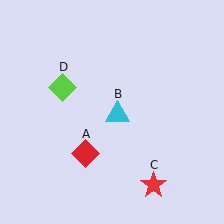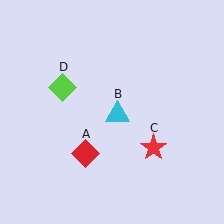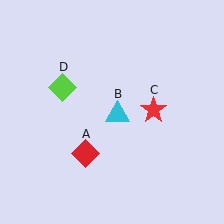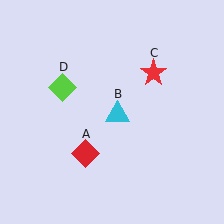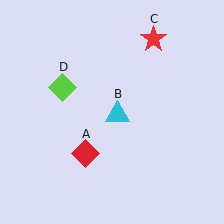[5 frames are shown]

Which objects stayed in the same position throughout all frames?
Red diamond (object A) and cyan triangle (object B) and lime diamond (object D) remained stationary.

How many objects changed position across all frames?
1 object changed position: red star (object C).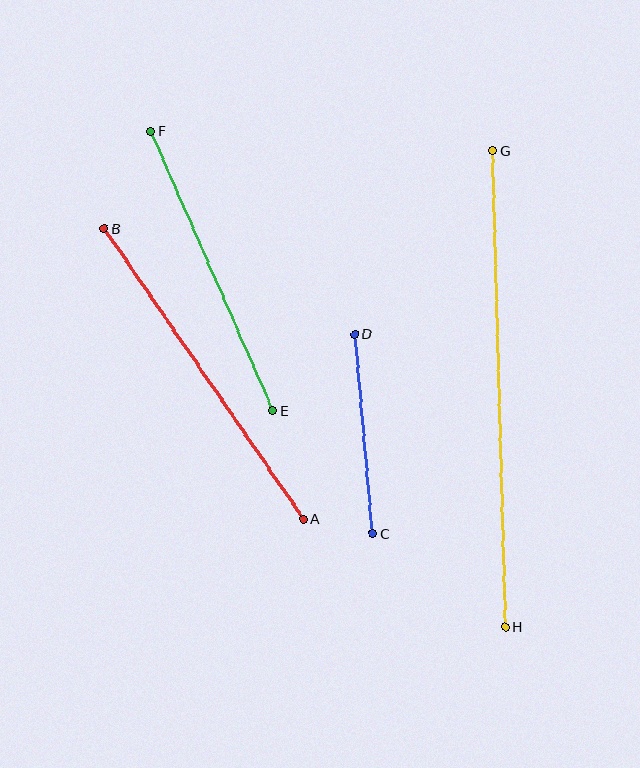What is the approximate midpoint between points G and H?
The midpoint is at approximately (499, 389) pixels.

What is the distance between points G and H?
The distance is approximately 476 pixels.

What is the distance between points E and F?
The distance is approximately 305 pixels.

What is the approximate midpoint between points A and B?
The midpoint is at approximately (204, 373) pixels.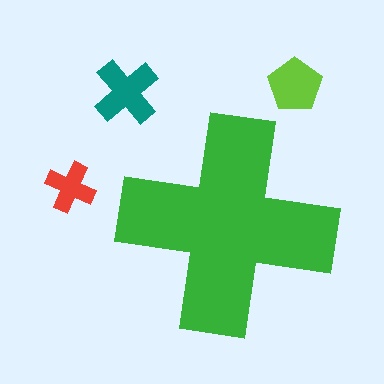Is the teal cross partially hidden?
No, the teal cross is fully visible.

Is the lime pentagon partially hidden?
No, the lime pentagon is fully visible.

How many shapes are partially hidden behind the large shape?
0 shapes are partially hidden.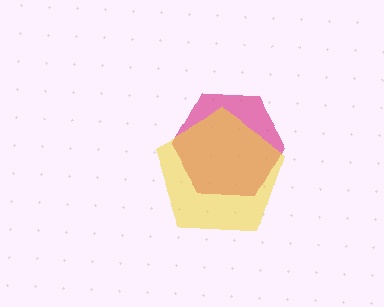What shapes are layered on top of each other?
The layered shapes are: a magenta hexagon, a yellow pentagon.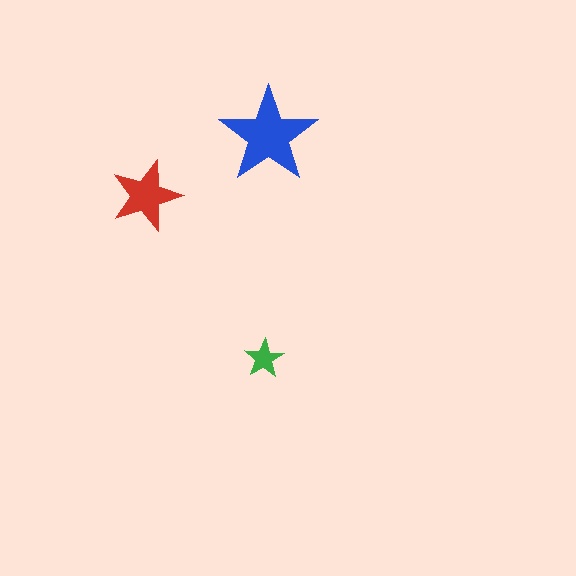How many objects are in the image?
There are 3 objects in the image.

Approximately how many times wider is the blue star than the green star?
About 2.5 times wider.